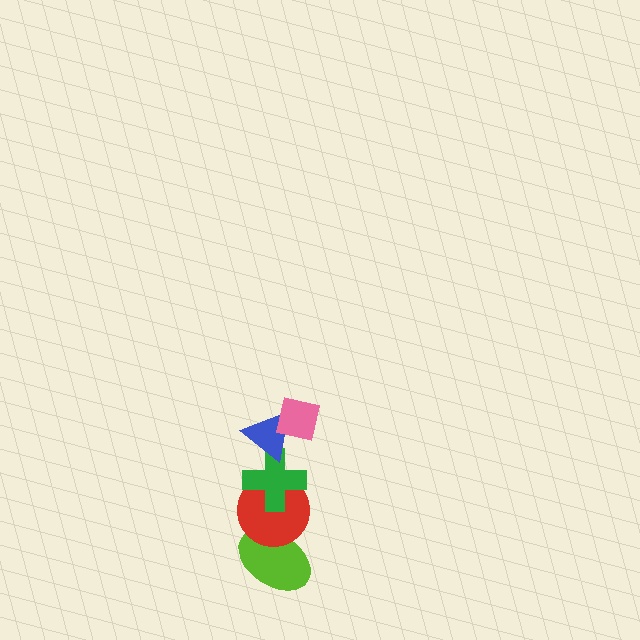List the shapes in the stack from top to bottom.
From top to bottom: the pink square, the blue triangle, the green cross, the red circle, the lime ellipse.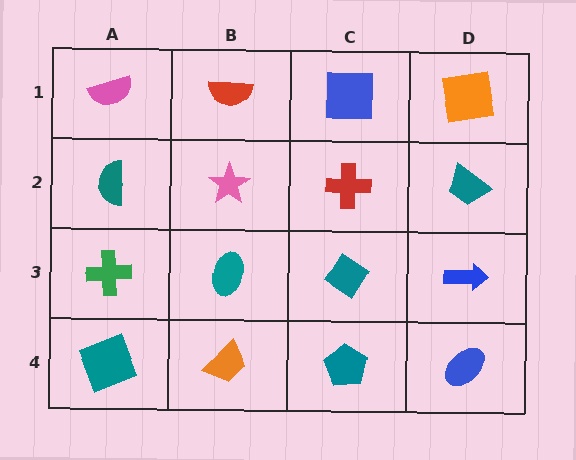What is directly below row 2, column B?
A teal ellipse.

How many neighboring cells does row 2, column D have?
3.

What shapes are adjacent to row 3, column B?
A pink star (row 2, column B), an orange trapezoid (row 4, column B), a green cross (row 3, column A), a teal diamond (row 3, column C).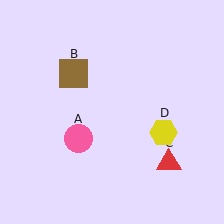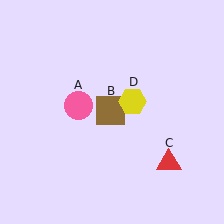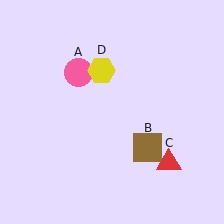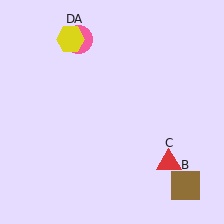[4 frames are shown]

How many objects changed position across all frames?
3 objects changed position: pink circle (object A), brown square (object B), yellow hexagon (object D).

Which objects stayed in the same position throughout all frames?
Red triangle (object C) remained stationary.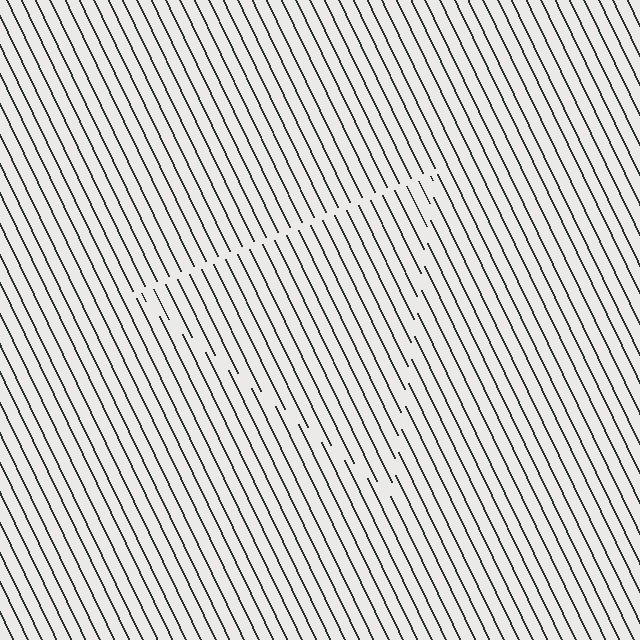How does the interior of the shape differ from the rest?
The interior of the shape contains the same grating, shifted by half a period — the contour is defined by the phase discontinuity where line-ends from the inner and outer gratings abut.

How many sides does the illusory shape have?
3 sides — the line-ends trace a triangle.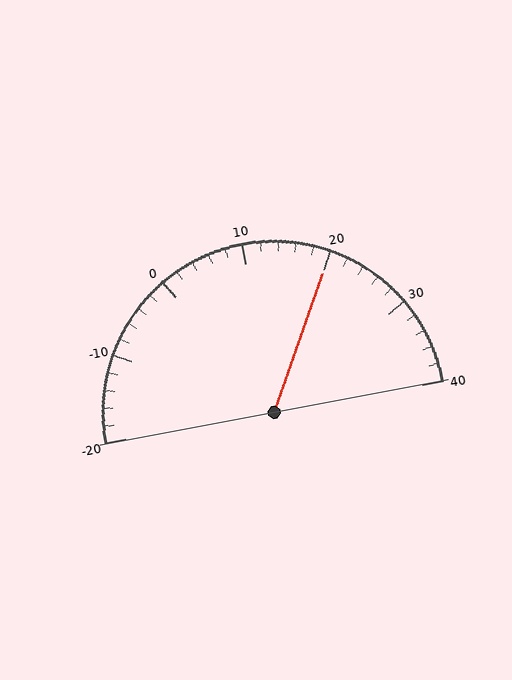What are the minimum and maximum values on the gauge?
The gauge ranges from -20 to 40.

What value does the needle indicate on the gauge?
The needle indicates approximately 20.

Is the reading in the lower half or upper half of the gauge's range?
The reading is in the upper half of the range (-20 to 40).